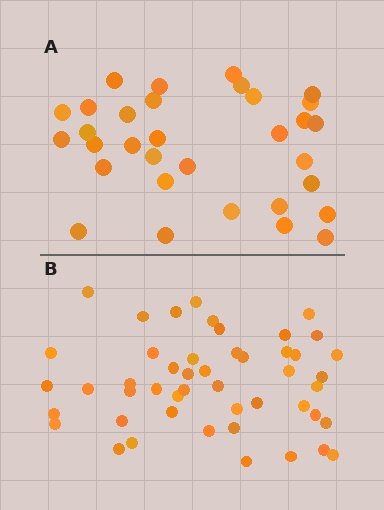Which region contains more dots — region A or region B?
Region B (the bottom region) has more dots.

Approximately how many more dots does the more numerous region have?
Region B has approximately 15 more dots than region A.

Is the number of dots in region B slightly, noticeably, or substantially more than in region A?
Region B has substantially more. The ratio is roughly 1.5 to 1.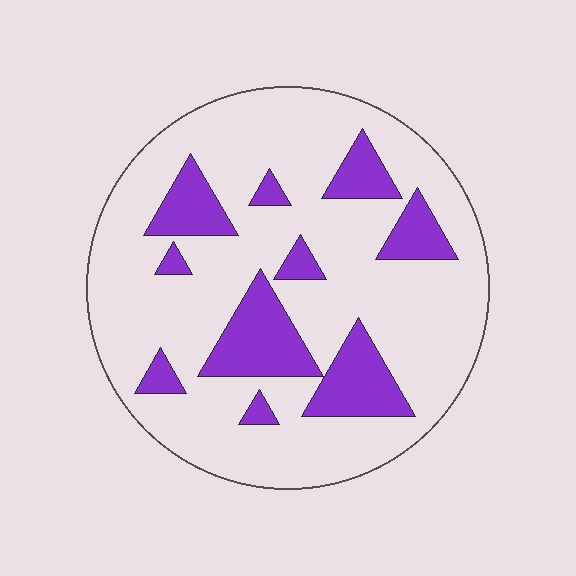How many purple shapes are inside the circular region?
10.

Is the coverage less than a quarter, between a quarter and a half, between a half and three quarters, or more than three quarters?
Less than a quarter.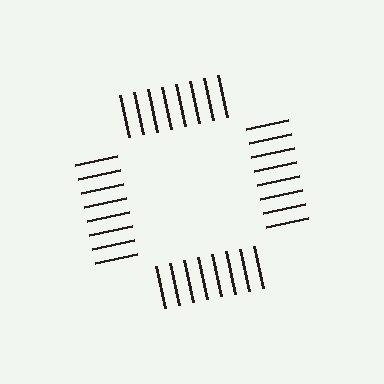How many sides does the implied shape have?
4 sides — the line-ends trace a square.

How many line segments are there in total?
32 — 8 along each of the 4 edges.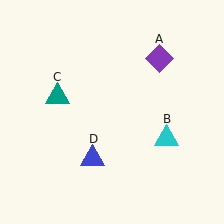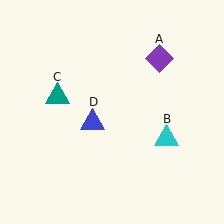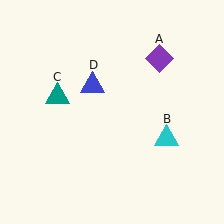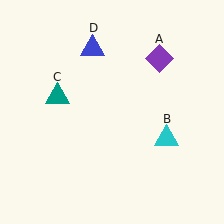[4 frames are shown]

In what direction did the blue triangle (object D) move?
The blue triangle (object D) moved up.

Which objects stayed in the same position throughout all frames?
Purple diamond (object A) and cyan triangle (object B) and teal triangle (object C) remained stationary.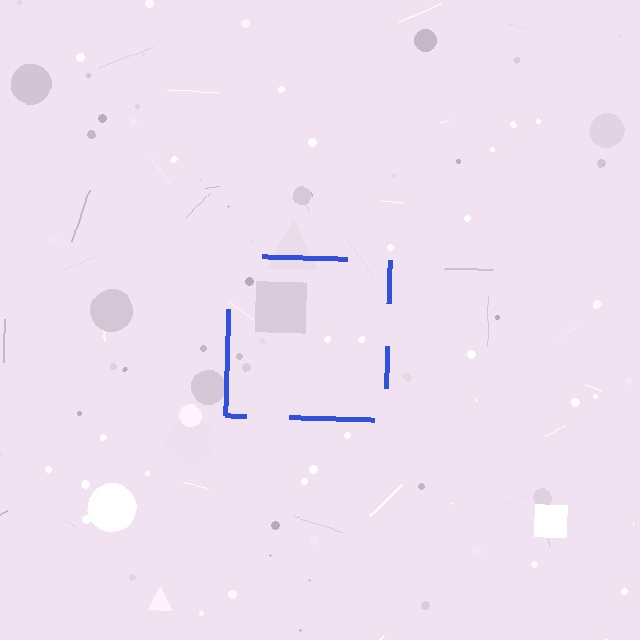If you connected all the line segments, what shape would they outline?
They would outline a square.